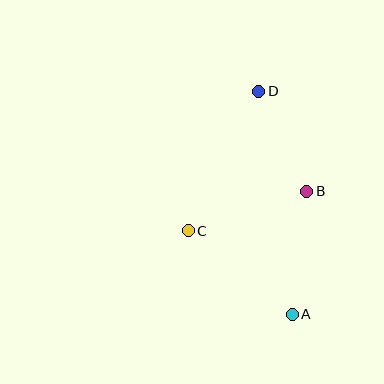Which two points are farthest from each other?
Points A and D are farthest from each other.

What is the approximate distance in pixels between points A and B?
The distance between A and B is approximately 124 pixels.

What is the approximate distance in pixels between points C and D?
The distance between C and D is approximately 156 pixels.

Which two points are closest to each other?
Points B and D are closest to each other.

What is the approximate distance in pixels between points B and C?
The distance between B and C is approximately 125 pixels.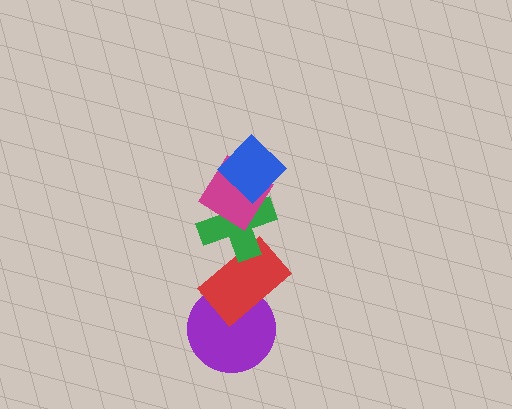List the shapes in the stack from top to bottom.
From top to bottom: the blue diamond, the magenta diamond, the green cross, the red rectangle, the purple circle.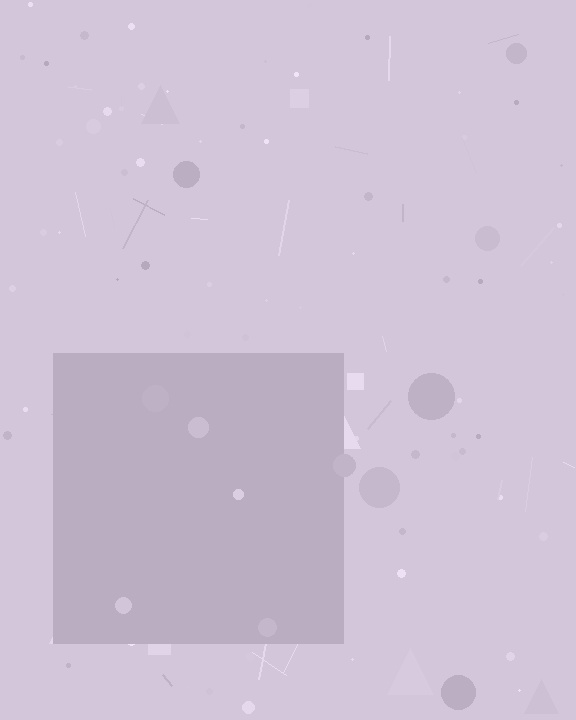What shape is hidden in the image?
A square is hidden in the image.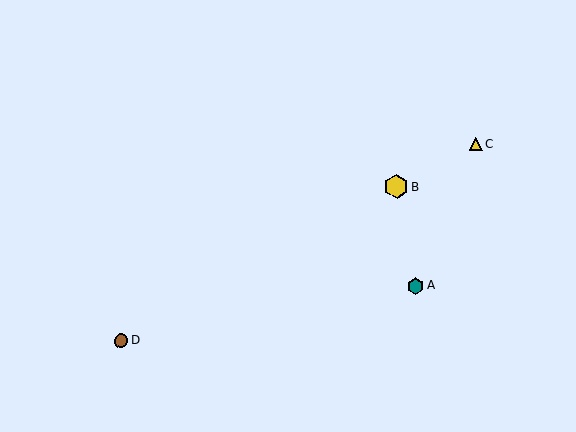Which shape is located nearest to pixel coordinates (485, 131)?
The yellow triangle (labeled C) at (476, 144) is nearest to that location.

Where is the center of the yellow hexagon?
The center of the yellow hexagon is at (396, 187).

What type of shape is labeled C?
Shape C is a yellow triangle.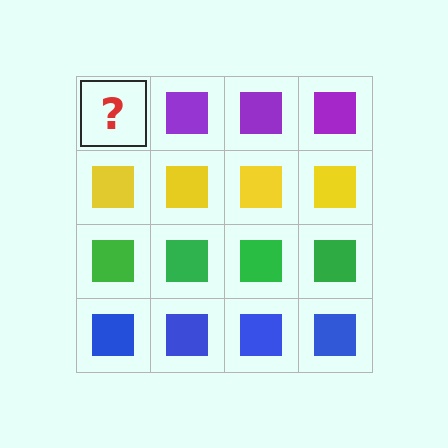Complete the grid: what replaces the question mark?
The question mark should be replaced with a purple square.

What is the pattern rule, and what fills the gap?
The rule is that each row has a consistent color. The gap should be filled with a purple square.